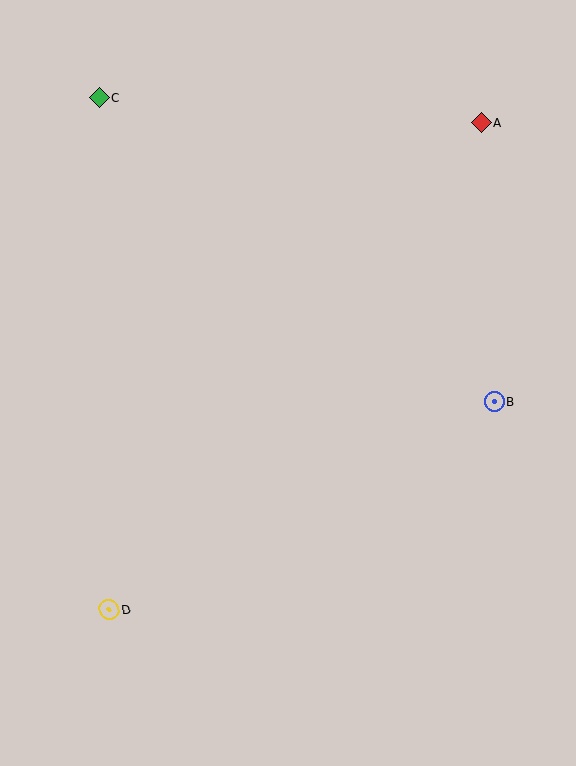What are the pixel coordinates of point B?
Point B is at (494, 402).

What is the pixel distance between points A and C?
The distance between A and C is 383 pixels.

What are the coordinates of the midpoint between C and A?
The midpoint between C and A is at (290, 110).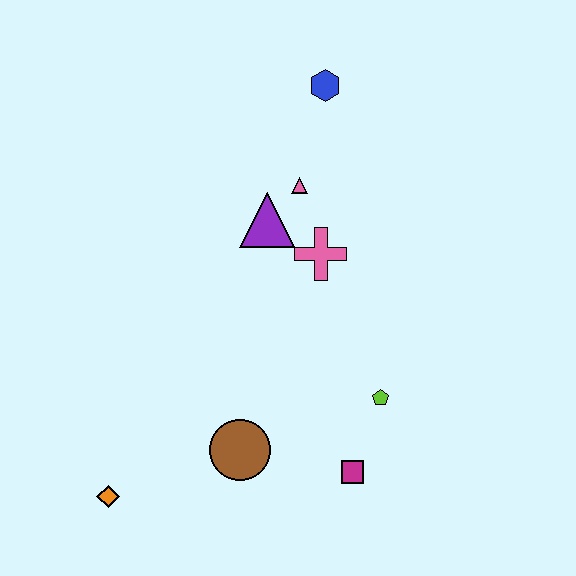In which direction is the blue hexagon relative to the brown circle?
The blue hexagon is above the brown circle.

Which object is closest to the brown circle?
The magenta square is closest to the brown circle.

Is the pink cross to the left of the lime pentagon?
Yes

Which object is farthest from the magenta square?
The blue hexagon is farthest from the magenta square.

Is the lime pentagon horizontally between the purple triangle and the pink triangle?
No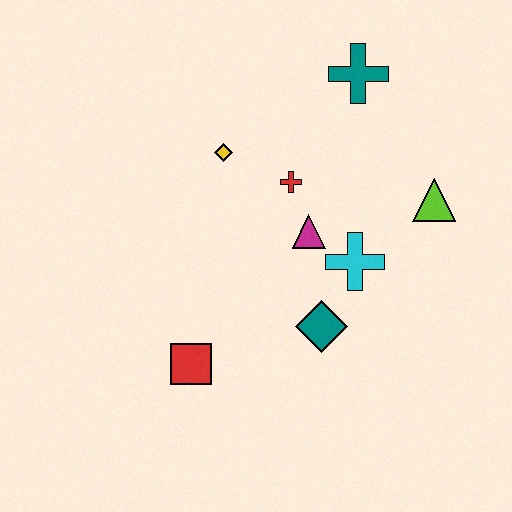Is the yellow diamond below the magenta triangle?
No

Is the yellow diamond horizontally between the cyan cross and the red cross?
No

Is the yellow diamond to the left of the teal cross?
Yes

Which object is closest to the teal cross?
The red cross is closest to the teal cross.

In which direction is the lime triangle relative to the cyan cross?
The lime triangle is to the right of the cyan cross.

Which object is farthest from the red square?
The teal cross is farthest from the red square.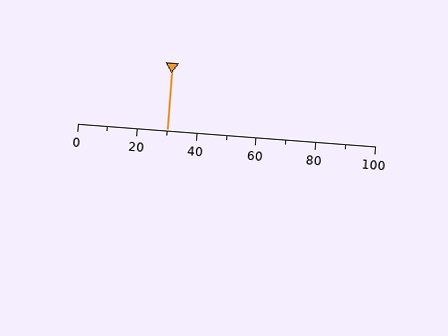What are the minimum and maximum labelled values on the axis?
The axis runs from 0 to 100.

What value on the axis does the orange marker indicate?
The marker indicates approximately 30.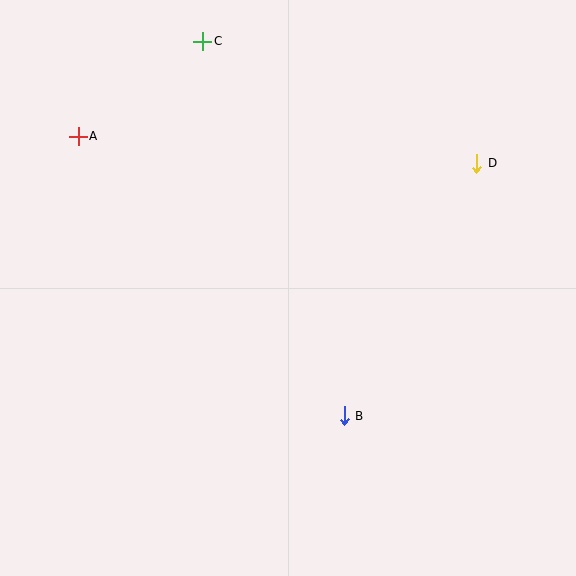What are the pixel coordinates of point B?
Point B is at (344, 416).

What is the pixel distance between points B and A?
The distance between B and A is 386 pixels.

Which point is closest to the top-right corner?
Point D is closest to the top-right corner.